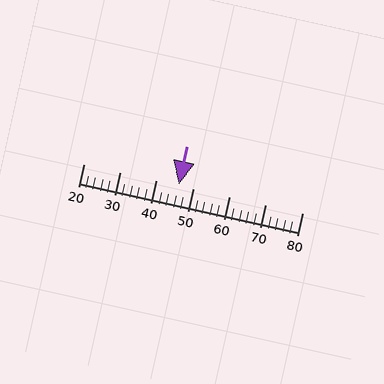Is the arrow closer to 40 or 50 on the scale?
The arrow is closer to 50.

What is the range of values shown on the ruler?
The ruler shows values from 20 to 80.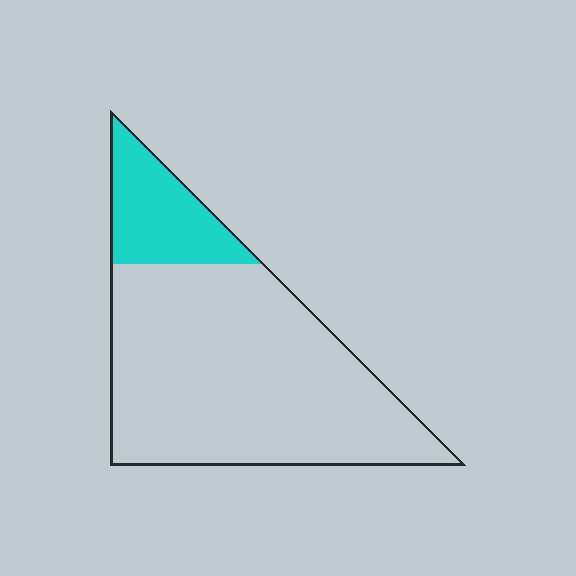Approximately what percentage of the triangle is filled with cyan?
Approximately 20%.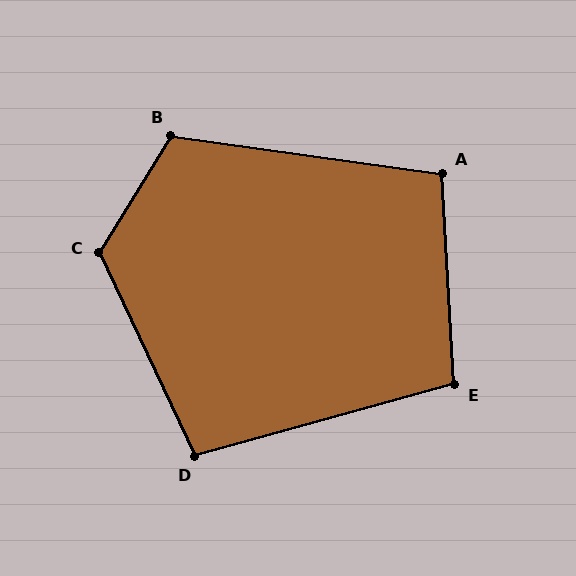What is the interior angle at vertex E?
Approximately 102 degrees (obtuse).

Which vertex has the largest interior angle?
C, at approximately 123 degrees.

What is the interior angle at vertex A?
Approximately 101 degrees (obtuse).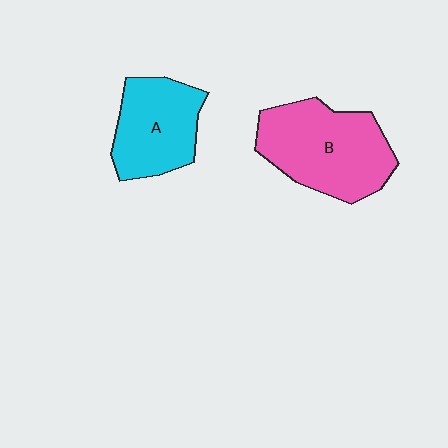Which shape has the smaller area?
Shape A (cyan).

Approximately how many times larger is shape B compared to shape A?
Approximately 1.4 times.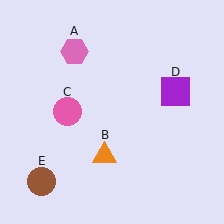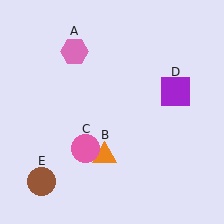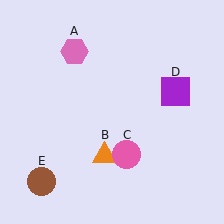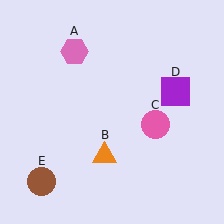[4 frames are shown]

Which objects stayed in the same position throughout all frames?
Pink hexagon (object A) and orange triangle (object B) and purple square (object D) and brown circle (object E) remained stationary.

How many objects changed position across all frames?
1 object changed position: pink circle (object C).